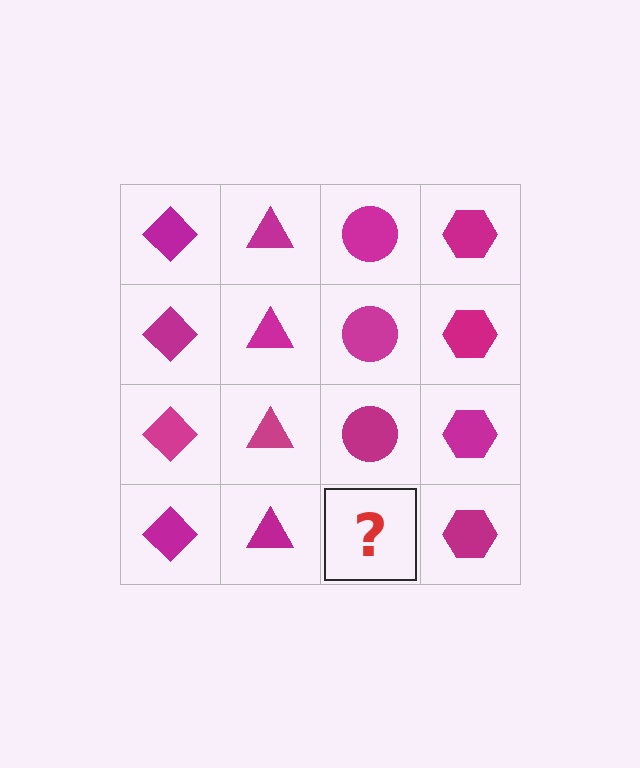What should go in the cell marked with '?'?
The missing cell should contain a magenta circle.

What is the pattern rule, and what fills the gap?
The rule is that each column has a consistent shape. The gap should be filled with a magenta circle.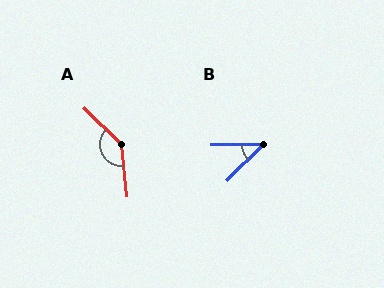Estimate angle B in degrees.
Approximately 45 degrees.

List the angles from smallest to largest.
B (45°), A (140°).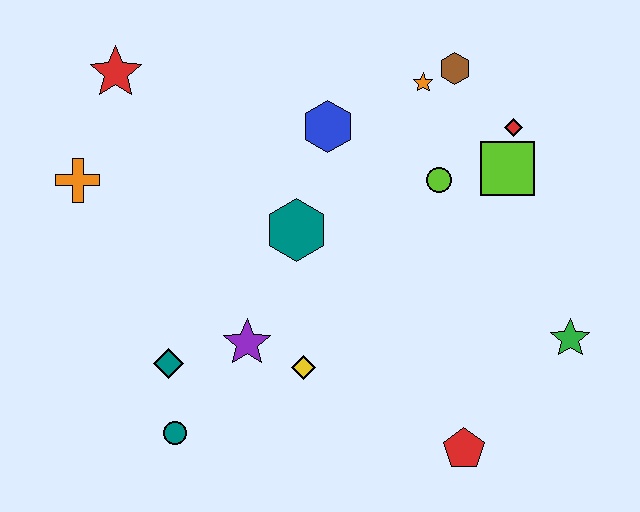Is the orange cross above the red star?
No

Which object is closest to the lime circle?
The lime square is closest to the lime circle.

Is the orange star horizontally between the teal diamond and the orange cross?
No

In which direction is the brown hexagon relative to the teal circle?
The brown hexagon is above the teal circle.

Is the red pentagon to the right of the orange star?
Yes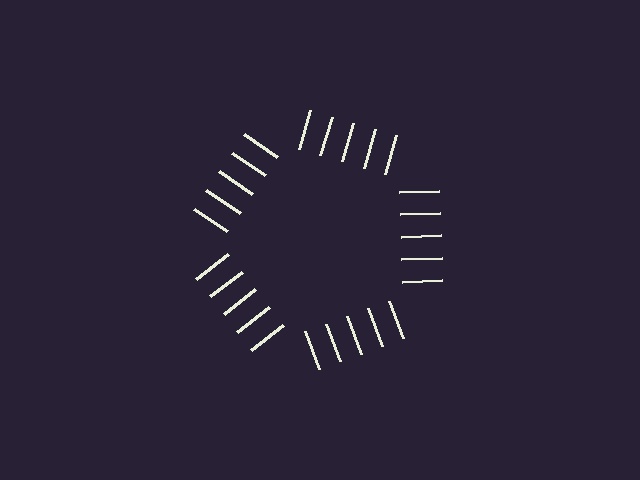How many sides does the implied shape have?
5 sides — the line-ends trace a pentagon.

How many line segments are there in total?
25 — 5 along each of the 5 edges.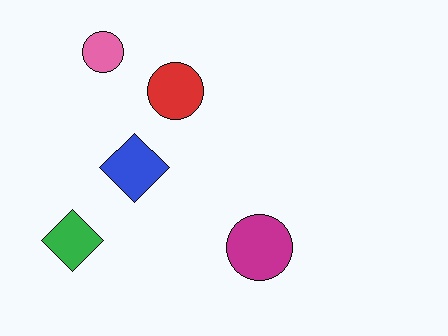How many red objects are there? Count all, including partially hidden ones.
There is 1 red object.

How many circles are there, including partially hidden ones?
There are 3 circles.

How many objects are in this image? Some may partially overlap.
There are 5 objects.